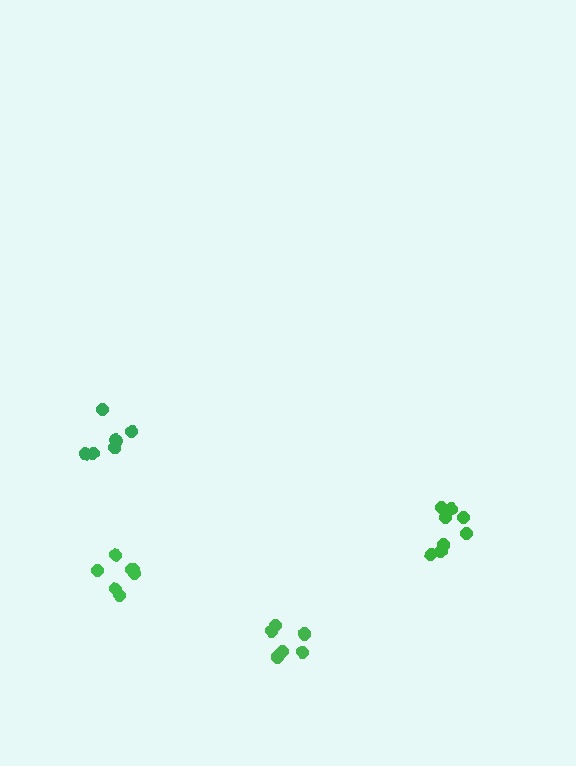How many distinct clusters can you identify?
There are 4 distinct clusters.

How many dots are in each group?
Group 1: 8 dots, Group 2: 7 dots, Group 3: 6 dots, Group 4: 6 dots (27 total).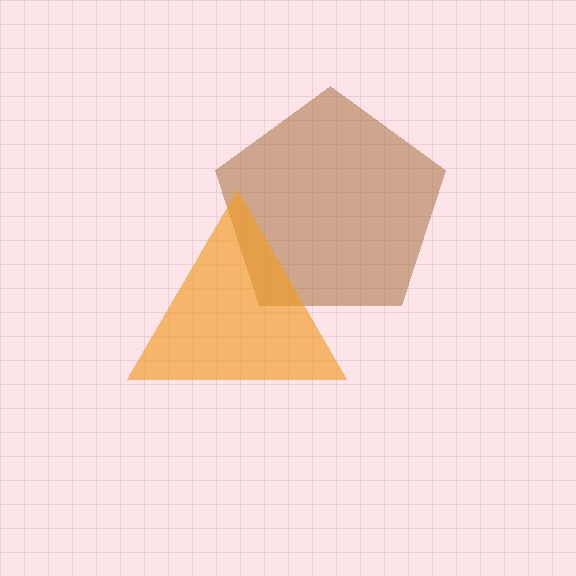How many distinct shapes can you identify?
There are 2 distinct shapes: a brown pentagon, an orange triangle.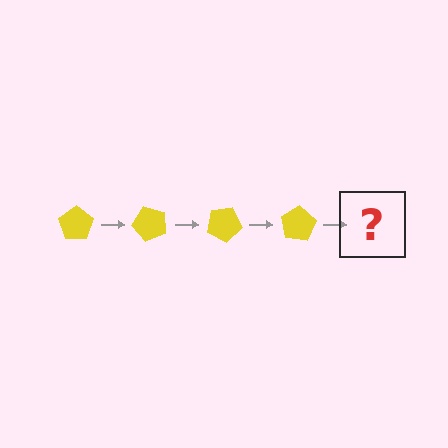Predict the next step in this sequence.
The next step is a yellow pentagon rotated 200 degrees.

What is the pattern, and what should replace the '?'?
The pattern is that the pentagon rotates 50 degrees each step. The '?' should be a yellow pentagon rotated 200 degrees.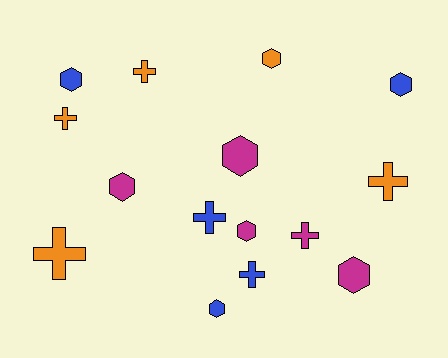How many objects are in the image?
There are 15 objects.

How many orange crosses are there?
There are 4 orange crosses.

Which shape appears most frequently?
Hexagon, with 8 objects.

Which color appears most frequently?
Magenta, with 5 objects.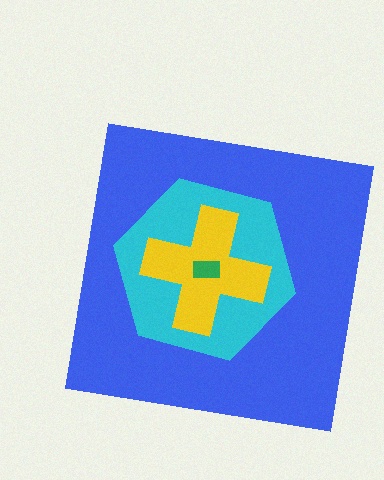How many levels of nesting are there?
4.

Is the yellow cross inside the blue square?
Yes.